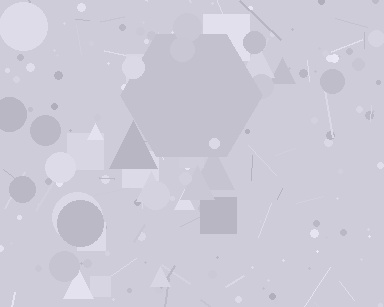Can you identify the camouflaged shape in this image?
The camouflaged shape is a hexagon.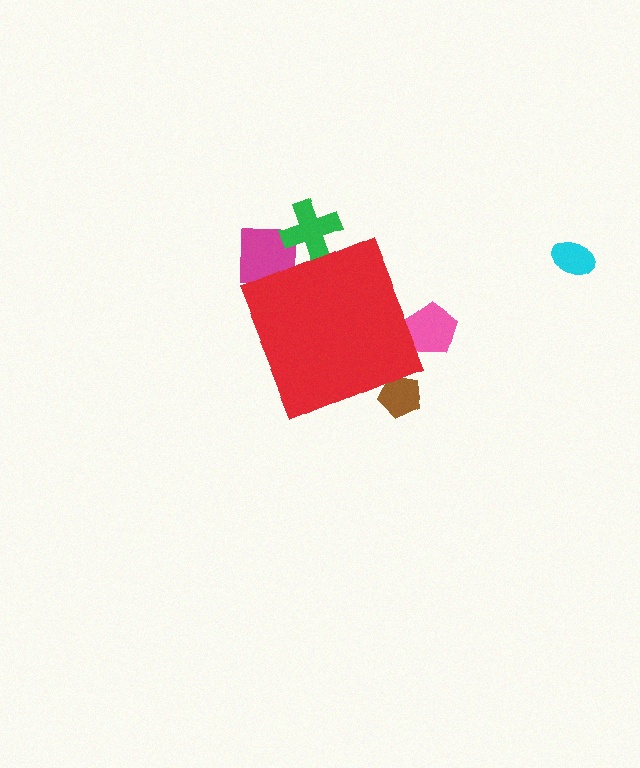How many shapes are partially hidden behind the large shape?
4 shapes are partially hidden.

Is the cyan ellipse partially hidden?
No, the cyan ellipse is fully visible.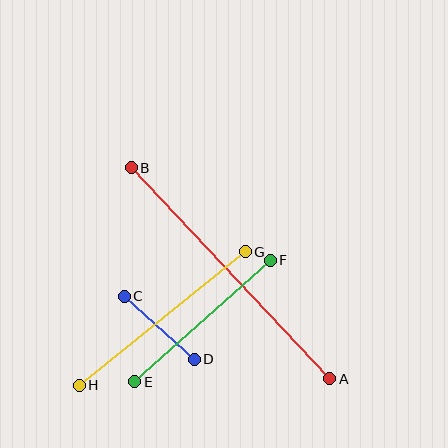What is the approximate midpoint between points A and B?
The midpoint is at approximately (231, 273) pixels.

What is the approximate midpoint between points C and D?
The midpoint is at approximately (159, 328) pixels.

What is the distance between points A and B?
The distance is approximately 290 pixels.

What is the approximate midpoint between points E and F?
The midpoint is at approximately (203, 321) pixels.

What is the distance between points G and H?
The distance is approximately 213 pixels.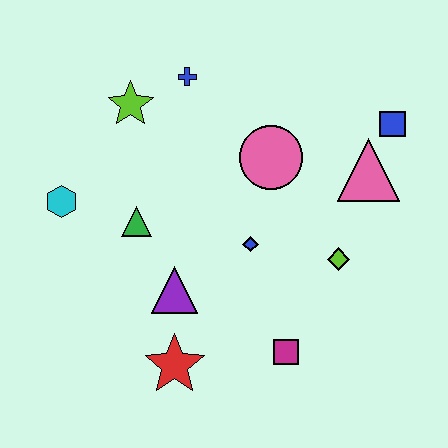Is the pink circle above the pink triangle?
Yes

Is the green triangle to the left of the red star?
Yes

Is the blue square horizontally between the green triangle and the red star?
No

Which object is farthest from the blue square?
The cyan hexagon is farthest from the blue square.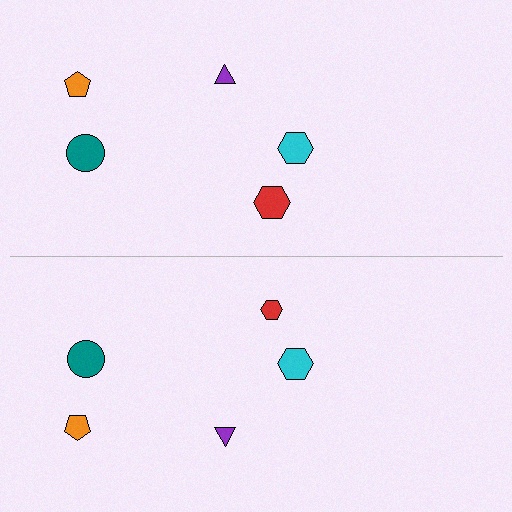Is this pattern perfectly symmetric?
No, the pattern is not perfectly symmetric. The red hexagon on the bottom side has a different size than its mirror counterpart.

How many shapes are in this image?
There are 10 shapes in this image.